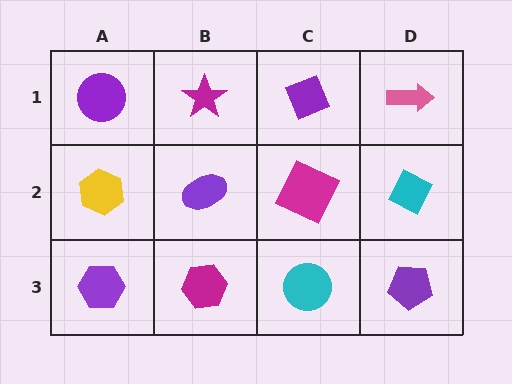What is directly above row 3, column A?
A yellow hexagon.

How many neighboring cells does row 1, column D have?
2.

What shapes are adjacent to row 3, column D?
A cyan diamond (row 2, column D), a cyan circle (row 3, column C).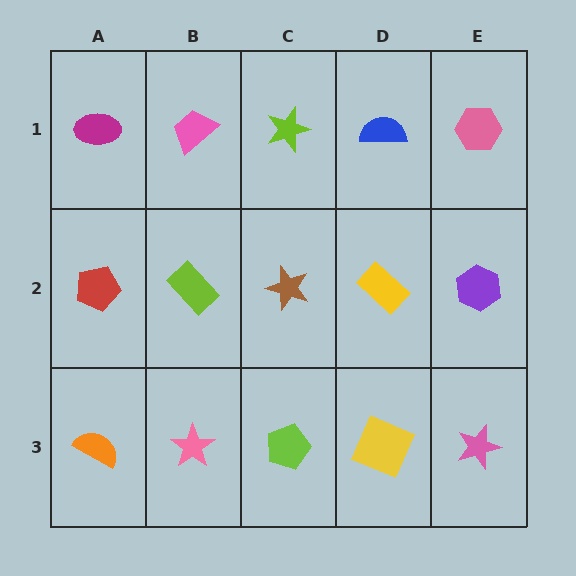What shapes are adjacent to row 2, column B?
A pink trapezoid (row 1, column B), a pink star (row 3, column B), a red pentagon (row 2, column A), a brown star (row 2, column C).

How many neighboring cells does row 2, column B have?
4.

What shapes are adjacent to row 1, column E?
A purple hexagon (row 2, column E), a blue semicircle (row 1, column D).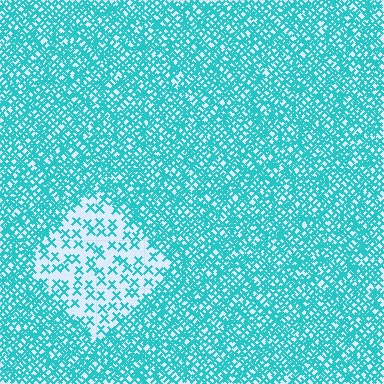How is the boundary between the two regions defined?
The boundary is defined by a change in element density (approximately 3.1x ratio). All elements are the same color, size, and shape.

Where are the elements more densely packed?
The elements are more densely packed outside the diamond boundary.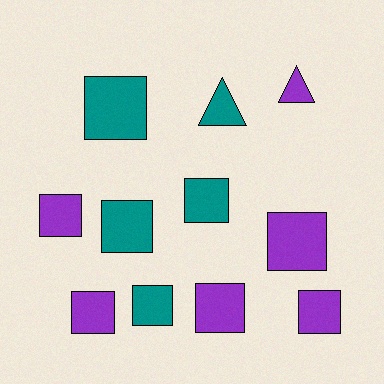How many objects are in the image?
There are 11 objects.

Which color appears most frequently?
Purple, with 6 objects.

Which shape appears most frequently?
Square, with 9 objects.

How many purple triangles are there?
There is 1 purple triangle.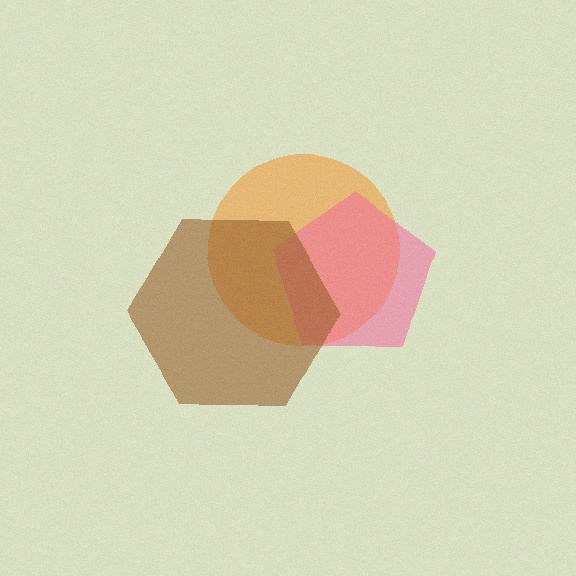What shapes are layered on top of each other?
The layered shapes are: an orange circle, a pink pentagon, a brown hexagon.